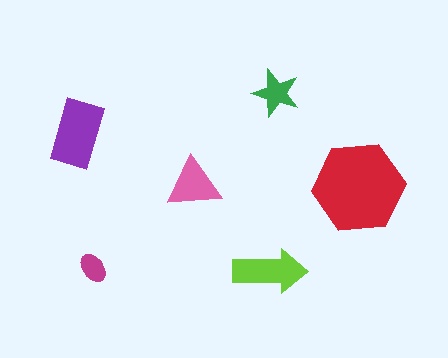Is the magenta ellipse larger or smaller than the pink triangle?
Smaller.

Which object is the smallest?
The magenta ellipse.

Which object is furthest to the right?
The red hexagon is rightmost.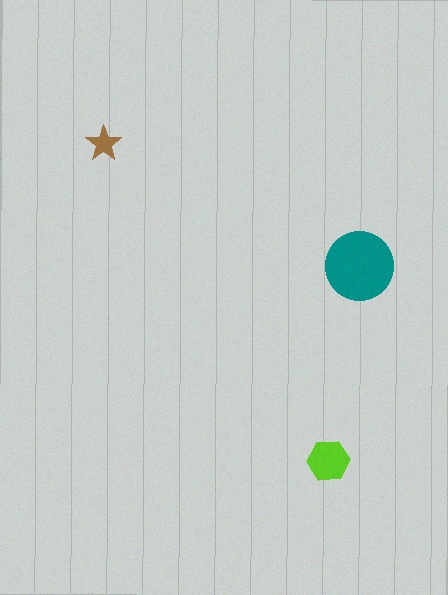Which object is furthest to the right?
The teal circle is rightmost.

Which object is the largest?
The teal circle.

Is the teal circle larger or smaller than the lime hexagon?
Larger.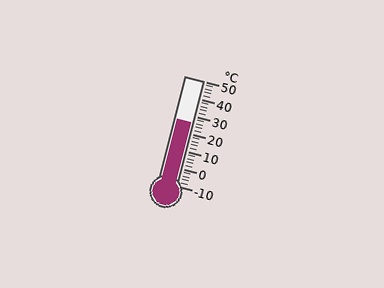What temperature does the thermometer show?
The thermometer shows approximately 26°C.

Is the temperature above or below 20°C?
The temperature is above 20°C.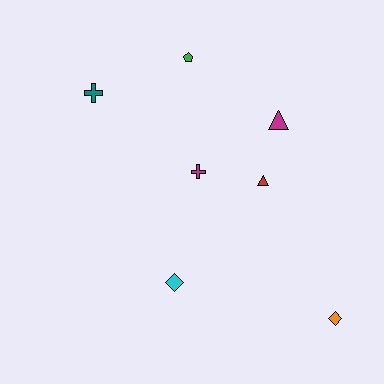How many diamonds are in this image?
There are 2 diamonds.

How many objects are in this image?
There are 7 objects.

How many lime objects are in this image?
There are no lime objects.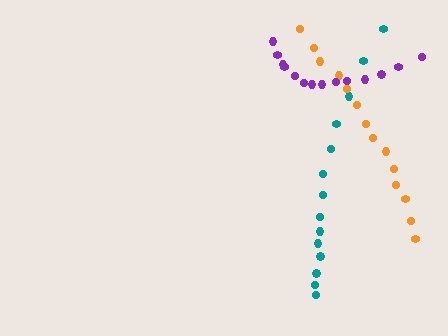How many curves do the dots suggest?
There are 3 distinct paths.